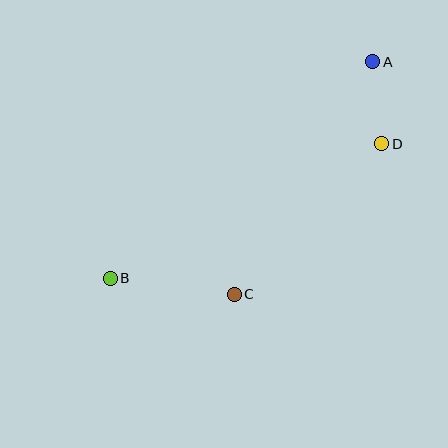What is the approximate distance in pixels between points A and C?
The distance between A and C is approximately 271 pixels.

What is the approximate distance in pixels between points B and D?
The distance between B and D is approximately 303 pixels.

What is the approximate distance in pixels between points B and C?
The distance between B and C is approximately 125 pixels.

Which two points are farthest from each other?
Points A and B are farthest from each other.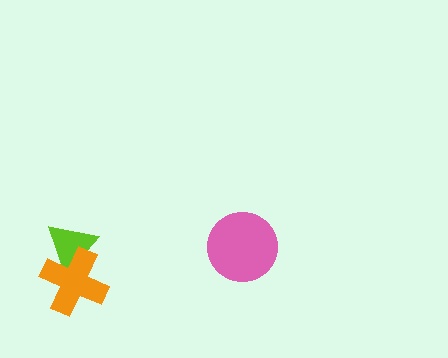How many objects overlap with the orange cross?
1 object overlaps with the orange cross.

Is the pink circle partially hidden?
No, no other shape covers it.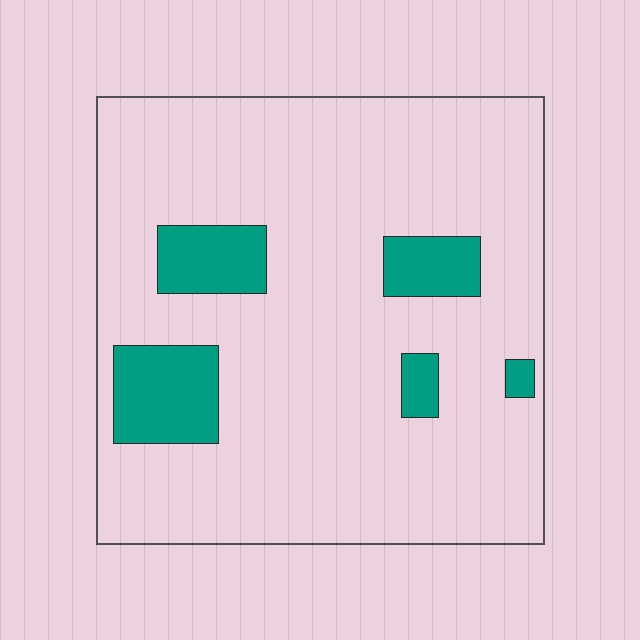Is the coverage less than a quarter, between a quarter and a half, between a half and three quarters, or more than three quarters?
Less than a quarter.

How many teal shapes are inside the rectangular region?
5.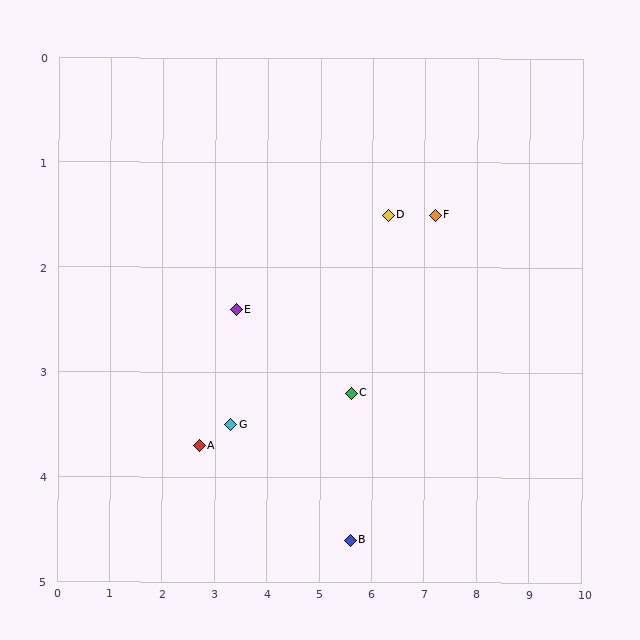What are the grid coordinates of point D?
Point D is at approximately (6.3, 1.5).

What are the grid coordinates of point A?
Point A is at approximately (2.7, 3.7).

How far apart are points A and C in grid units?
Points A and C are about 2.9 grid units apart.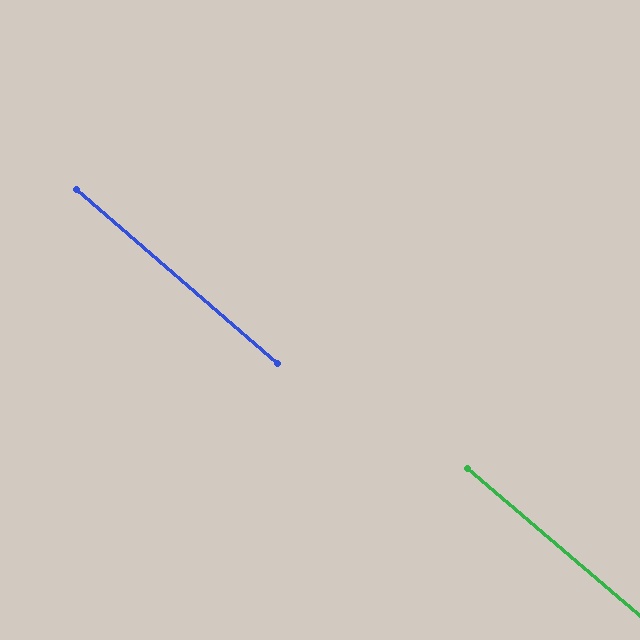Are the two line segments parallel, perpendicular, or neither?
Parallel — their directions differ by only 0.5°.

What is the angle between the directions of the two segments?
Approximately 0 degrees.